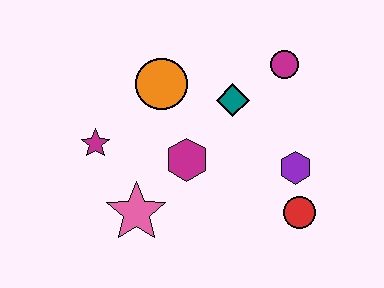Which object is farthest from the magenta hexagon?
The magenta circle is farthest from the magenta hexagon.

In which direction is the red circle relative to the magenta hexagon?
The red circle is to the right of the magenta hexagon.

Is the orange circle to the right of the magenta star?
Yes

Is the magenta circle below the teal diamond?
No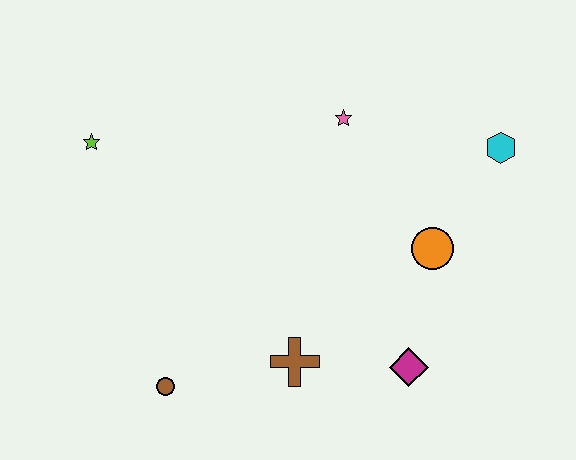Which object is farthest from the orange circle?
The lime star is farthest from the orange circle.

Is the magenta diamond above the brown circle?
Yes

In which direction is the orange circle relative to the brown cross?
The orange circle is to the right of the brown cross.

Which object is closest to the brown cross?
The magenta diamond is closest to the brown cross.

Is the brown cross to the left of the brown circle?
No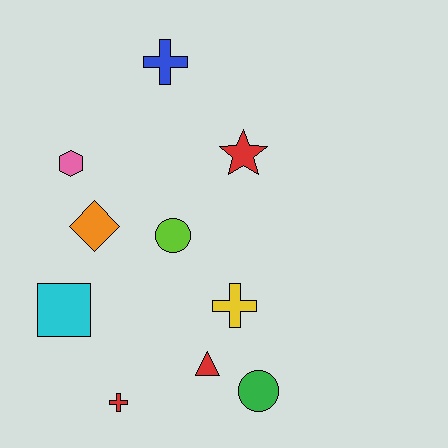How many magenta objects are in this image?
There are no magenta objects.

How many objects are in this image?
There are 10 objects.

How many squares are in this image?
There is 1 square.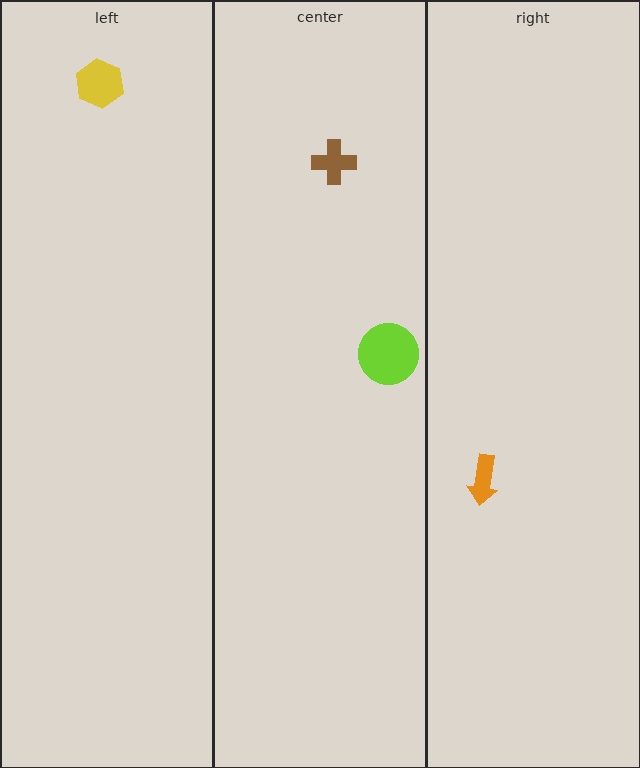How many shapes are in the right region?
1.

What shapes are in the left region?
The yellow hexagon.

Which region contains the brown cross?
The center region.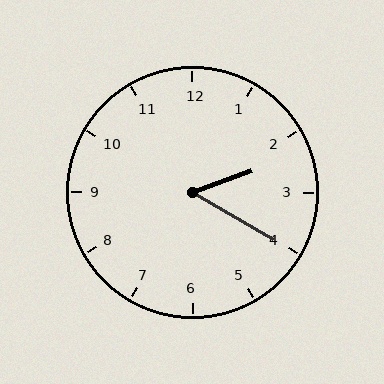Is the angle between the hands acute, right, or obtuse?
It is acute.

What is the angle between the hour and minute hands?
Approximately 50 degrees.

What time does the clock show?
2:20.